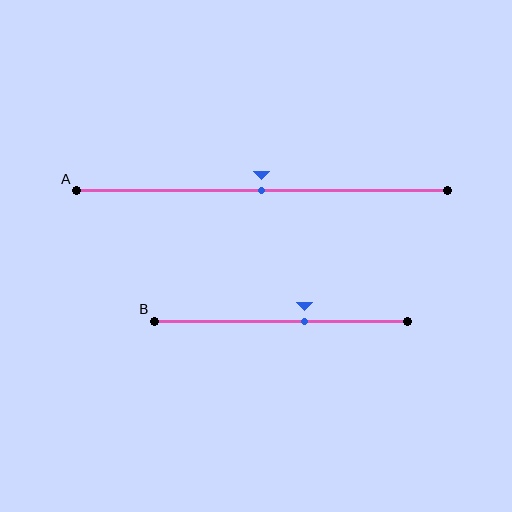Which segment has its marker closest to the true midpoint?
Segment A has its marker closest to the true midpoint.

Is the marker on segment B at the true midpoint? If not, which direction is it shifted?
No, the marker on segment B is shifted to the right by about 9% of the segment length.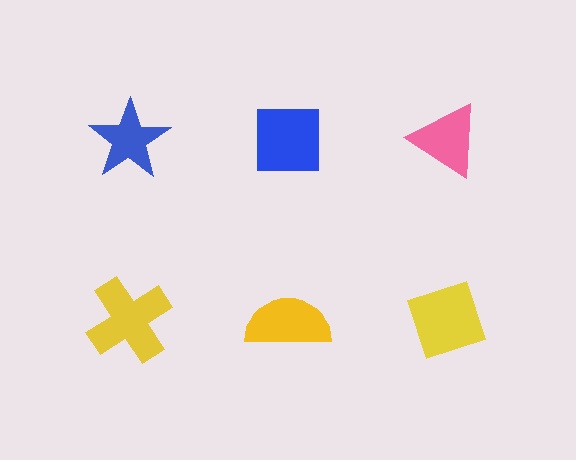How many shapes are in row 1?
3 shapes.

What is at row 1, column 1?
A blue star.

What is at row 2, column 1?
A yellow cross.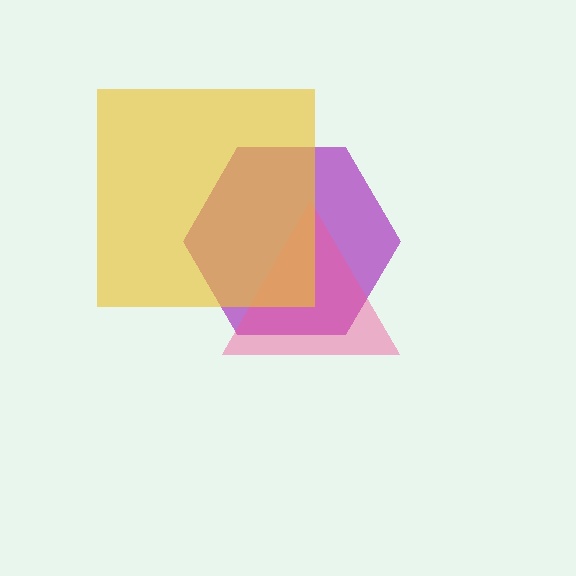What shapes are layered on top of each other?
The layered shapes are: a purple hexagon, a pink triangle, a yellow square.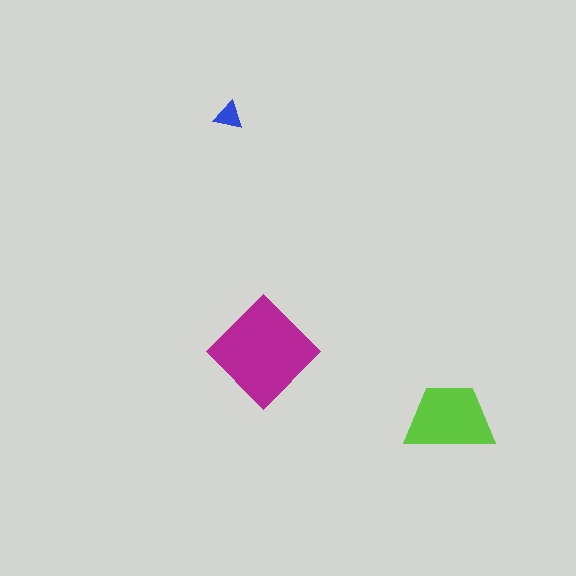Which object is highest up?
The blue triangle is topmost.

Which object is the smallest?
The blue triangle.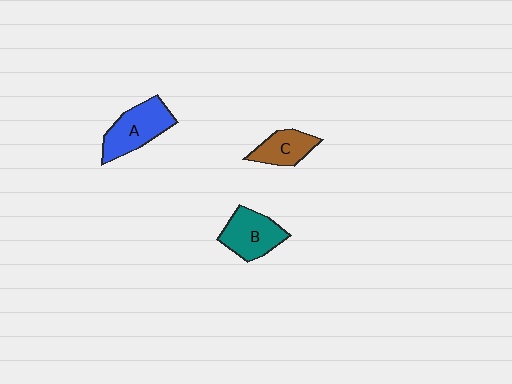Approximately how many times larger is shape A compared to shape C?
Approximately 1.5 times.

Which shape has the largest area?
Shape A (blue).